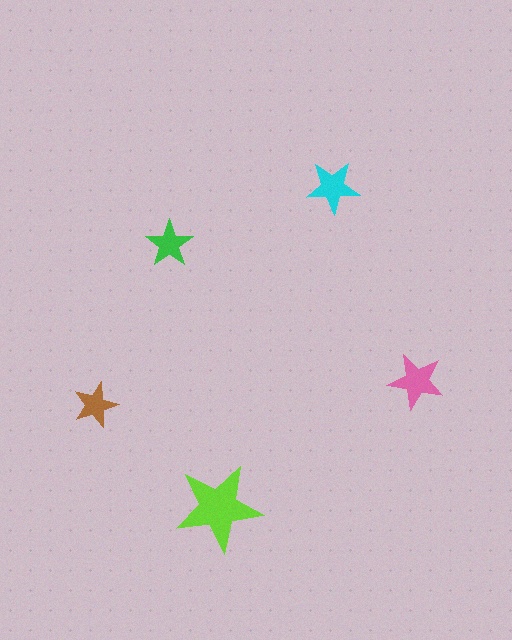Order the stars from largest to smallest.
the lime one, the pink one, the cyan one, the green one, the brown one.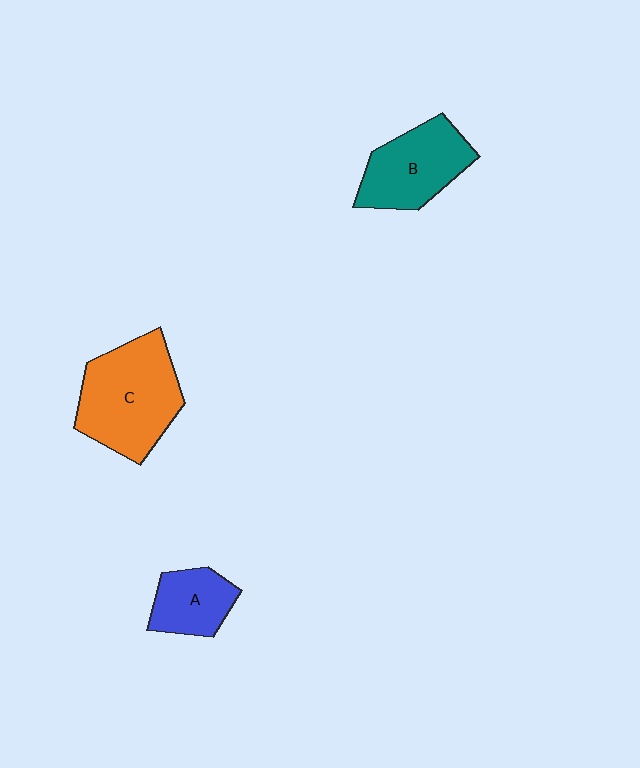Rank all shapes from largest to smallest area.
From largest to smallest: C (orange), B (teal), A (blue).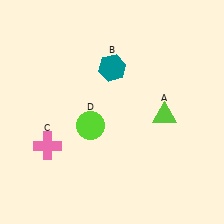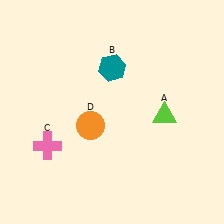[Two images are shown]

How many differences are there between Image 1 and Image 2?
There is 1 difference between the two images.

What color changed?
The circle (D) changed from lime in Image 1 to orange in Image 2.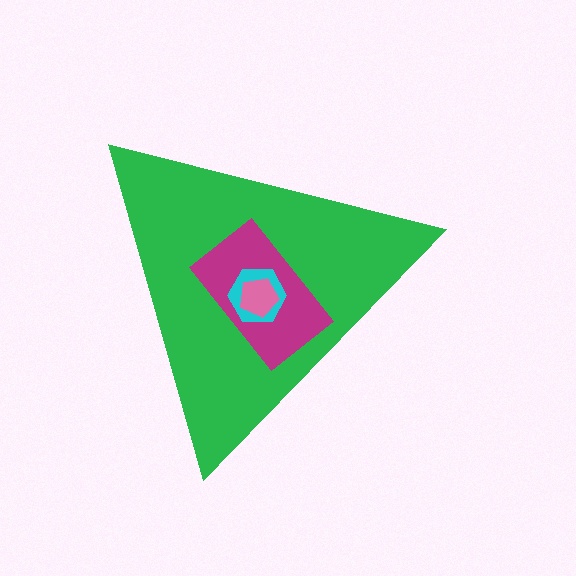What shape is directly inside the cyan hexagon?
The pink pentagon.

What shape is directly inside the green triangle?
The magenta rectangle.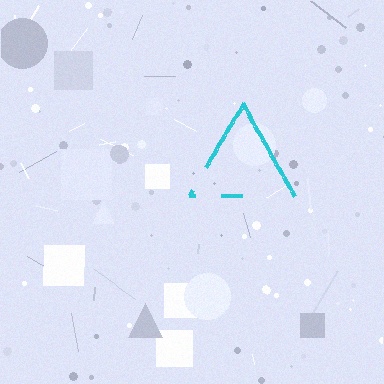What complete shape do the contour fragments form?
The contour fragments form a triangle.